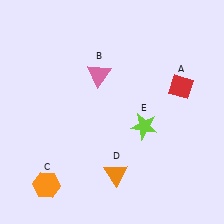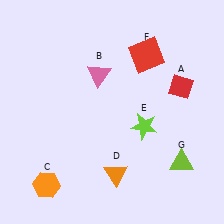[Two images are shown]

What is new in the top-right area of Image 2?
A red square (F) was added in the top-right area of Image 2.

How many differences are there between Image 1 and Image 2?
There are 2 differences between the two images.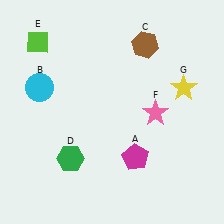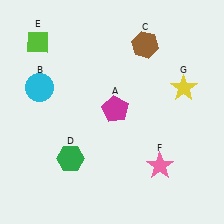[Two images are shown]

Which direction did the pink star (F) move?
The pink star (F) moved down.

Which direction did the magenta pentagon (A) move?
The magenta pentagon (A) moved up.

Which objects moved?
The objects that moved are: the magenta pentagon (A), the pink star (F).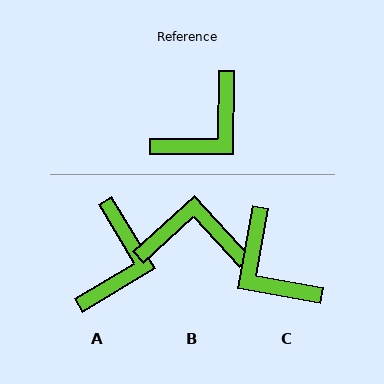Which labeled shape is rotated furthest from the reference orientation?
B, about 133 degrees away.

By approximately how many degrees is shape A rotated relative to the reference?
Approximately 31 degrees counter-clockwise.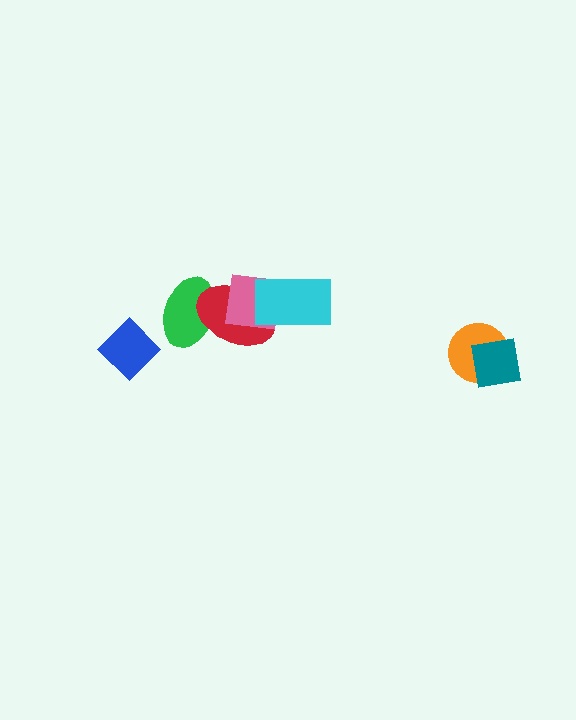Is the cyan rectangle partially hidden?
No, no other shape covers it.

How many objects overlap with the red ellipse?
3 objects overlap with the red ellipse.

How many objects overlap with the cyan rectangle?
2 objects overlap with the cyan rectangle.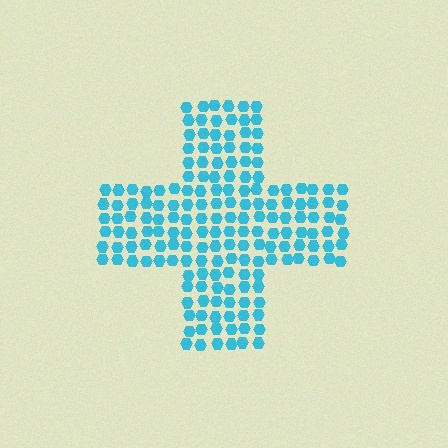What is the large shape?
The large shape is a cross.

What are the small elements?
The small elements are hexagons.